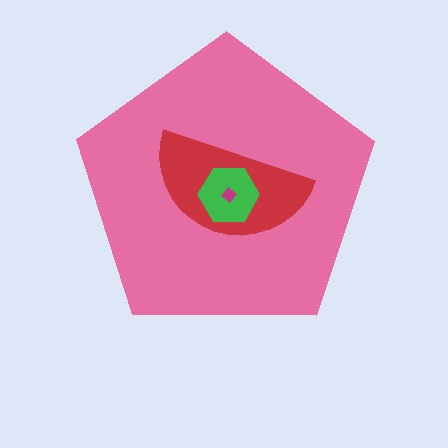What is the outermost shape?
The pink pentagon.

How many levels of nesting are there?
4.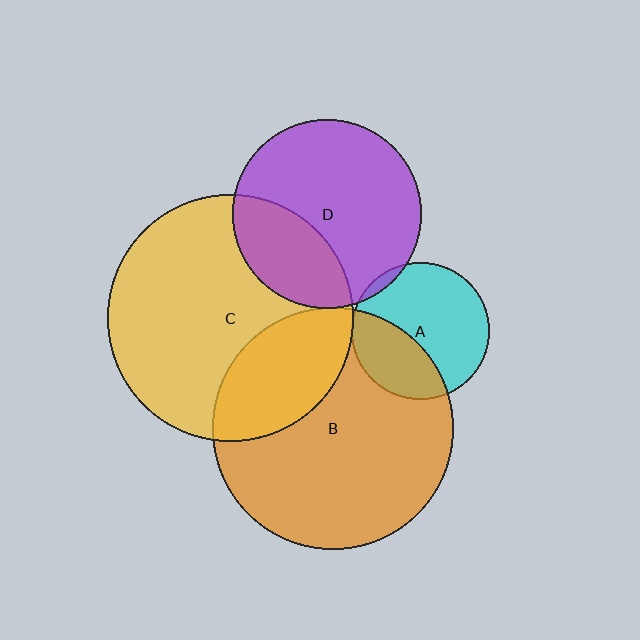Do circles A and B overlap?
Yes.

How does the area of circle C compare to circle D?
Approximately 1.7 times.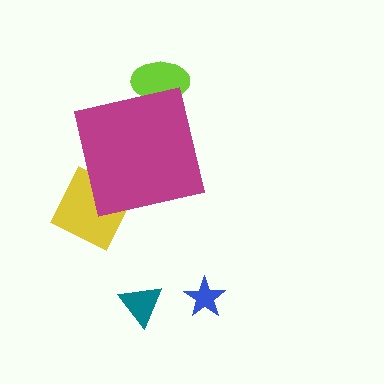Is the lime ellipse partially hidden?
Yes, the lime ellipse is partially hidden behind the magenta square.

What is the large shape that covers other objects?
A magenta square.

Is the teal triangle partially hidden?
No, the teal triangle is fully visible.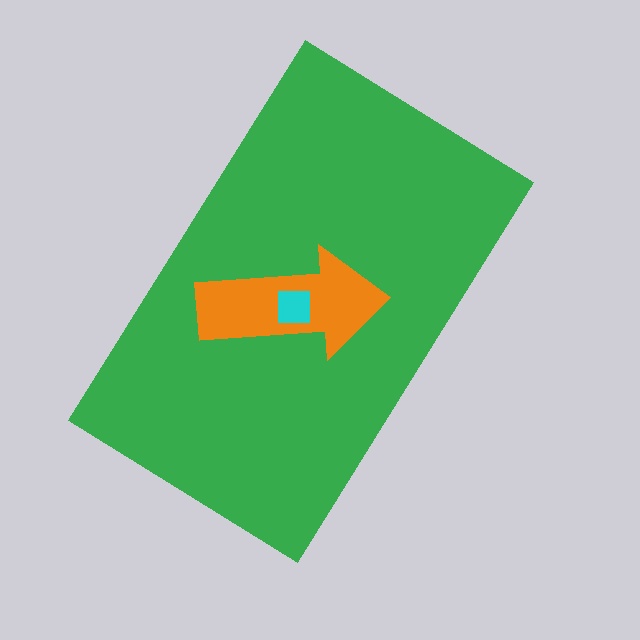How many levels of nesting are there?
3.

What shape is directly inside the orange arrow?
The cyan square.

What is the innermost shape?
The cyan square.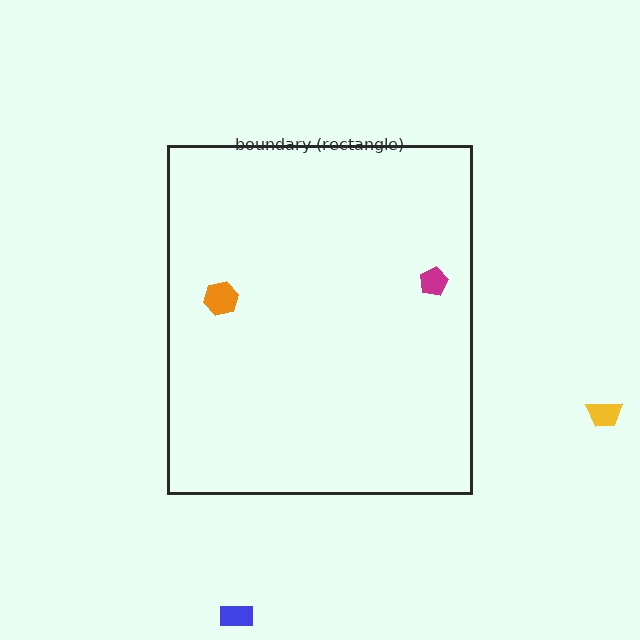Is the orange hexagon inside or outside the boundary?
Inside.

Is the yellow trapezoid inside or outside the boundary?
Outside.